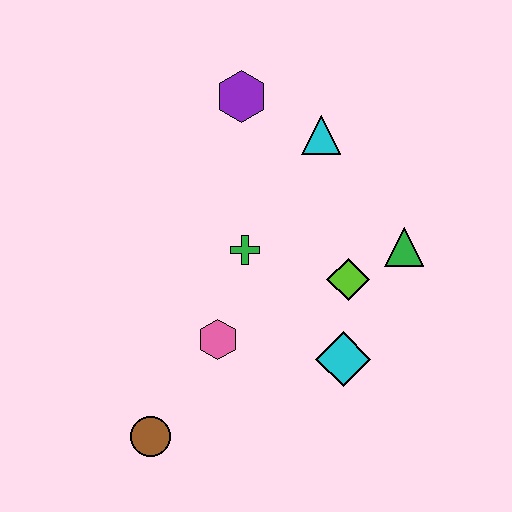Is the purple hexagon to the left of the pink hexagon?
No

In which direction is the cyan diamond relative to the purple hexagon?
The cyan diamond is below the purple hexagon.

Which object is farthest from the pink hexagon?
The purple hexagon is farthest from the pink hexagon.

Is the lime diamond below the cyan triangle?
Yes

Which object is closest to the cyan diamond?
The lime diamond is closest to the cyan diamond.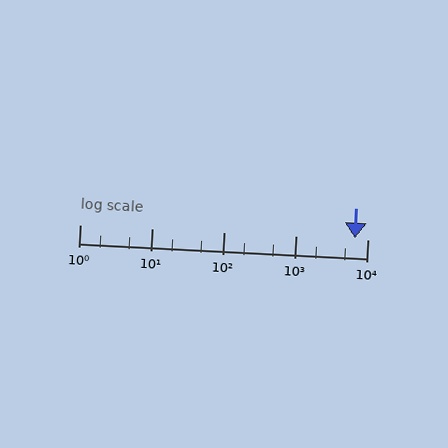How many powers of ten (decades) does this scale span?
The scale spans 4 decades, from 1 to 10000.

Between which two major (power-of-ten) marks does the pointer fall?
The pointer is between 1000 and 10000.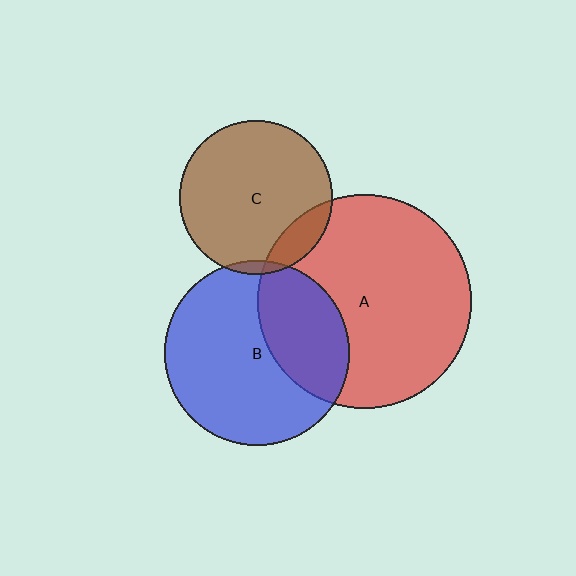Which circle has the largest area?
Circle A (red).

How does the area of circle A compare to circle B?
Approximately 1.3 times.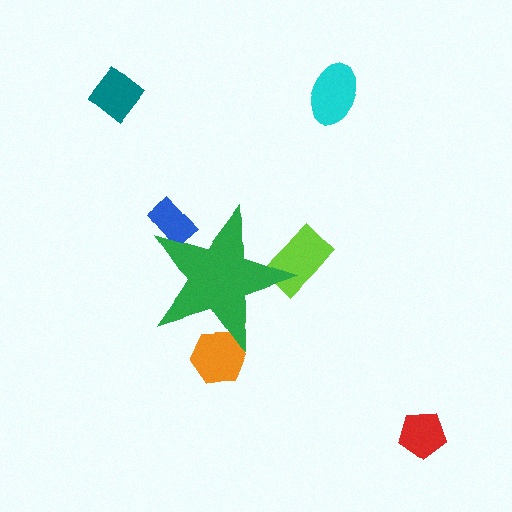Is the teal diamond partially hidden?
No, the teal diamond is fully visible.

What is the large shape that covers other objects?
A green star.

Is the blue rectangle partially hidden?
Yes, the blue rectangle is partially hidden behind the green star.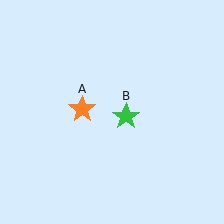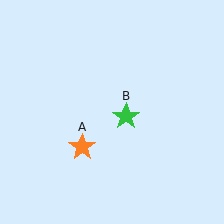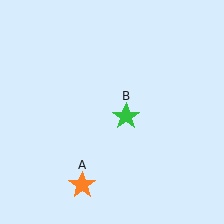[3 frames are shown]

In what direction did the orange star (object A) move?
The orange star (object A) moved down.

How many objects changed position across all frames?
1 object changed position: orange star (object A).